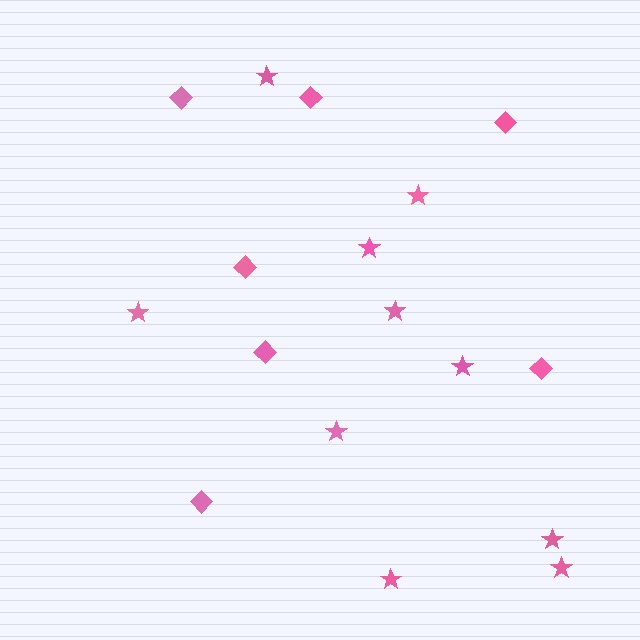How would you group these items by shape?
There are 2 groups: one group of stars (10) and one group of diamonds (7).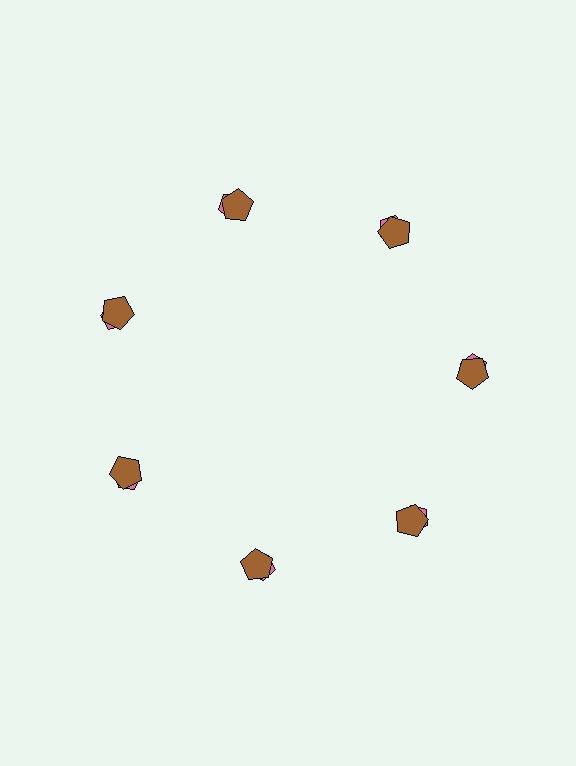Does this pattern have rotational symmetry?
Yes, this pattern has 7-fold rotational symmetry. It looks the same after rotating 51 degrees around the center.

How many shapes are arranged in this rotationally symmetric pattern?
There are 14 shapes, arranged in 7 groups of 2.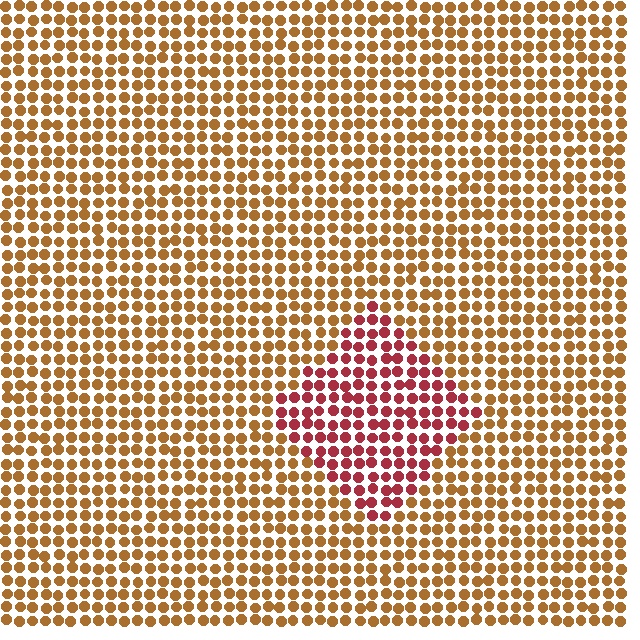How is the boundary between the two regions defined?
The boundary is defined purely by a slight shift in hue (about 41 degrees). Spacing, size, and orientation are identical on both sides.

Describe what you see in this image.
The image is filled with small brown elements in a uniform arrangement. A diamond-shaped region is visible where the elements are tinted to a slightly different hue, forming a subtle color boundary.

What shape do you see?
I see a diamond.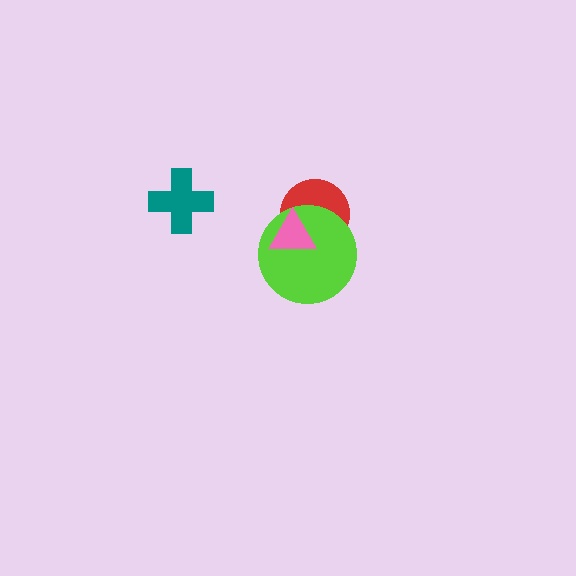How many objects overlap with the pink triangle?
2 objects overlap with the pink triangle.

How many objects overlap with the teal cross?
0 objects overlap with the teal cross.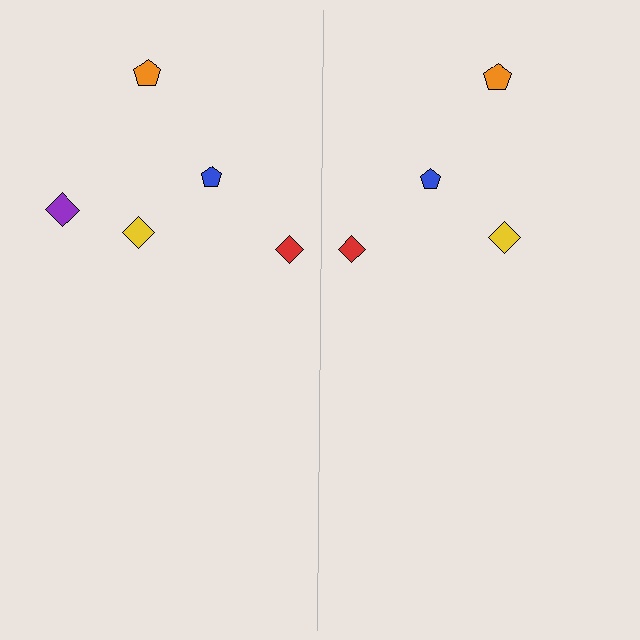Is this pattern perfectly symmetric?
No, the pattern is not perfectly symmetric. A purple diamond is missing from the right side.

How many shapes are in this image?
There are 9 shapes in this image.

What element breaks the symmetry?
A purple diamond is missing from the right side.